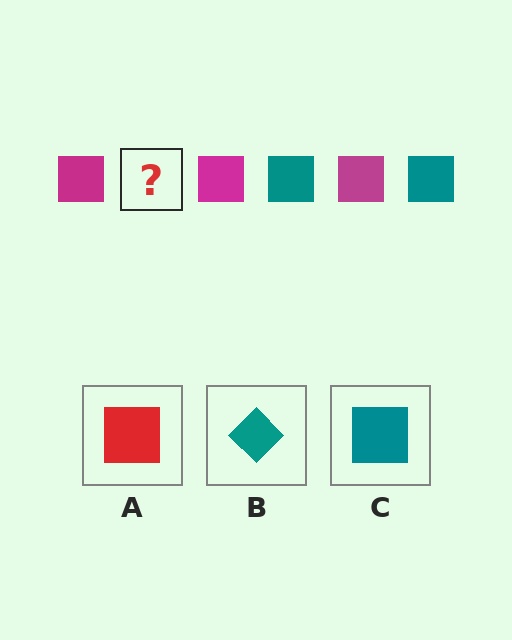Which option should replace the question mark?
Option C.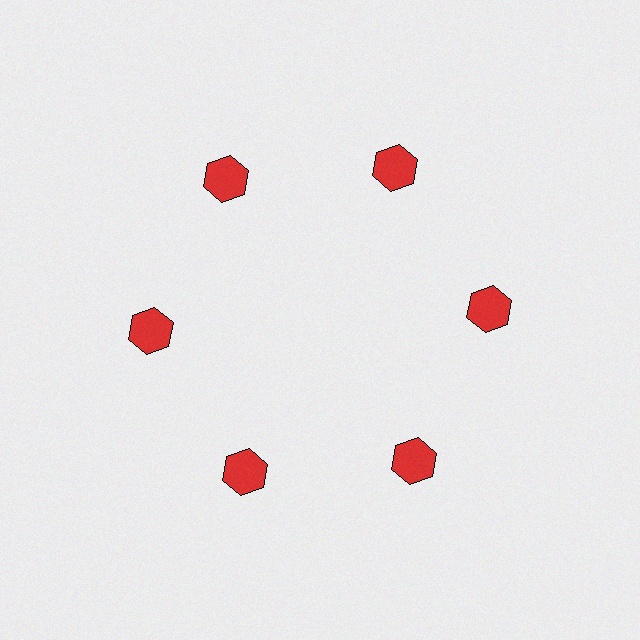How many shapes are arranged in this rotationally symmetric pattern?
There are 6 shapes, arranged in 6 groups of 1.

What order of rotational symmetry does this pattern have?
This pattern has 6-fold rotational symmetry.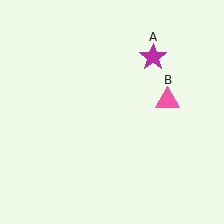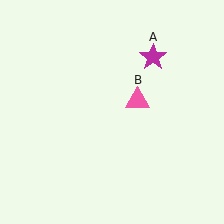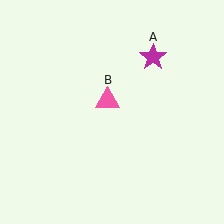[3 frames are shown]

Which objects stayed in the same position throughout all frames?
Magenta star (object A) remained stationary.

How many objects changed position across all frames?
1 object changed position: pink triangle (object B).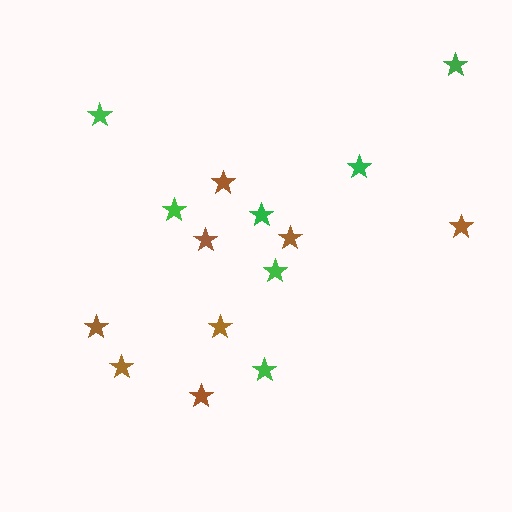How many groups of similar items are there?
There are 2 groups: one group of green stars (7) and one group of brown stars (8).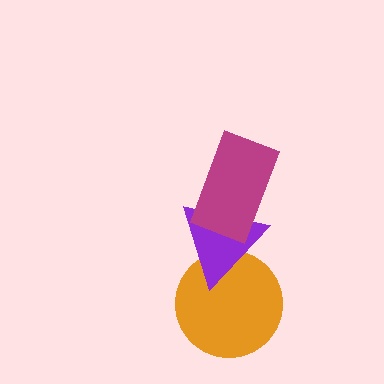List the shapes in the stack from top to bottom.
From top to bottom: the magenta rectangle, the purple triangle, the orange circle.